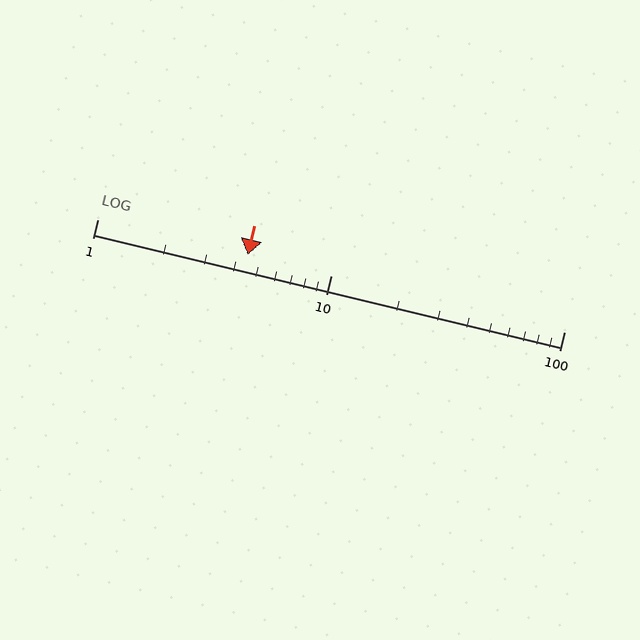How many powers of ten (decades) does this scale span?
The scale spans 2 decades, from 1 to 100.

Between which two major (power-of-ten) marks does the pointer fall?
The pointer is between 1 and 10.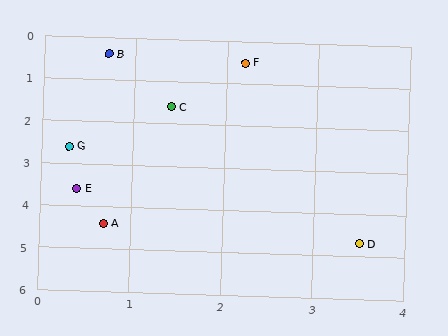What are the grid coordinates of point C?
Point C is at approximately (1.4, 1.6).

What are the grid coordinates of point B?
Point B is at approximately (0.7, 0.4).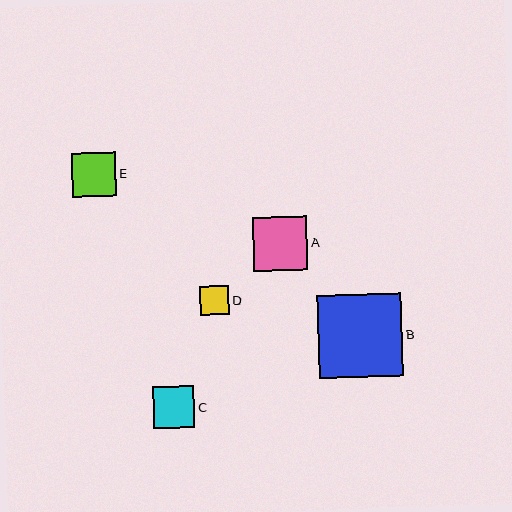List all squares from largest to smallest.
From largest to smallest: B, A, E, C, D.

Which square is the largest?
Square B is the largest with a size of approximately 84 pixels.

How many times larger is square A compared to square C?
Square A is approximately 1.3 times the size of square C.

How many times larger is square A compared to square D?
Square A is approximately 1.8 times the size of square D.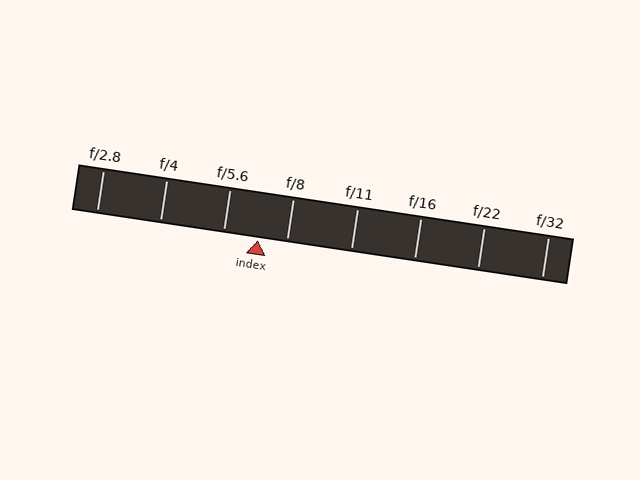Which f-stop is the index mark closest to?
The index mark is closest to f/8.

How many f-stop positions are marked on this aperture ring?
There are 8 f-stop positions marked.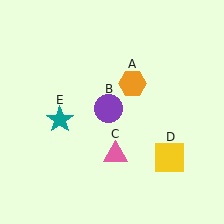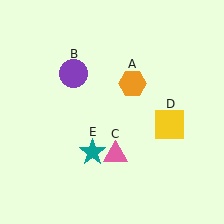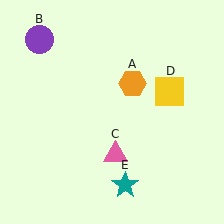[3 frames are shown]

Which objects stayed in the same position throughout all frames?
Orange hexagon (object A) and pink triangle (object C) remained stationary.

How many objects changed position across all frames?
3 objects changed position: purple circle (object B), yellow square (object D), teal star (object E).